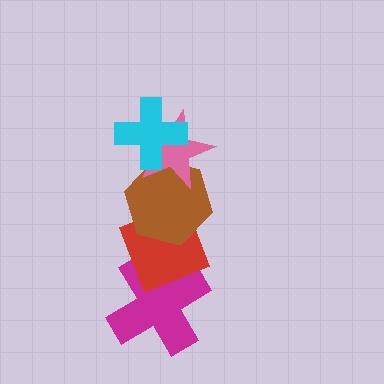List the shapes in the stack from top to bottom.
From top to bottom: the cyan cross, the pink star, the brown hexagon, the red diamond, the magenta cross.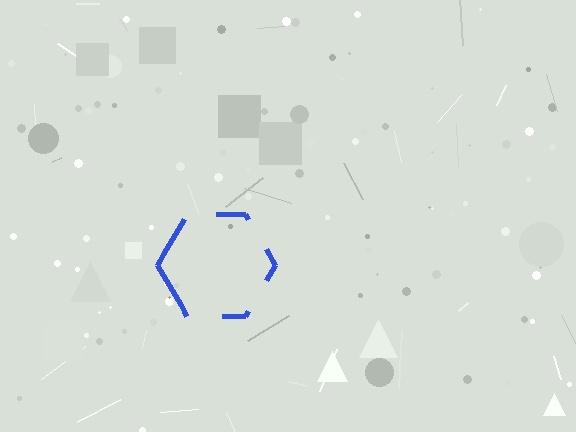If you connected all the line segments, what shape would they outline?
They would outline a hexagon.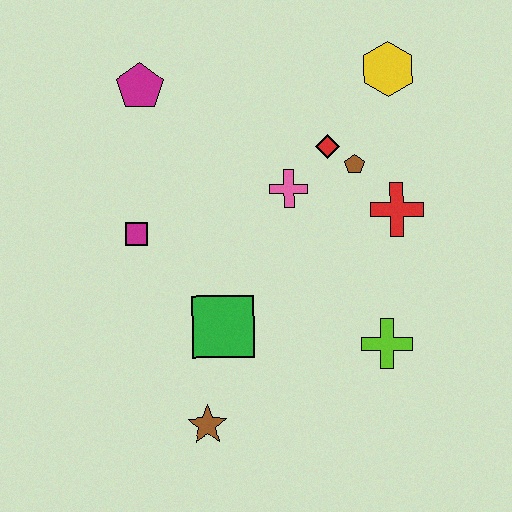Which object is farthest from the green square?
The yellow hexagon is farthest from the green square.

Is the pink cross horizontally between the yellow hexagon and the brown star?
Yes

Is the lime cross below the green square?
Yes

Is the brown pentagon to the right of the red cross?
No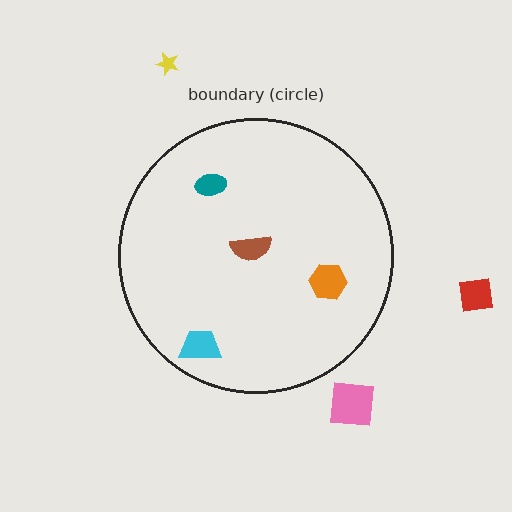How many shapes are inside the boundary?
4 inside, 3 outside.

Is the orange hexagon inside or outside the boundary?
Inside.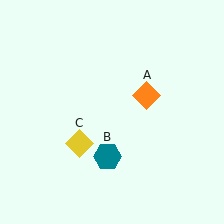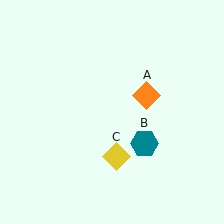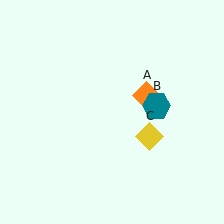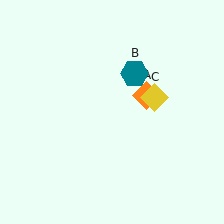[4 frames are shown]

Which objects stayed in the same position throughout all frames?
Orange diamond (object A) remained stationary.